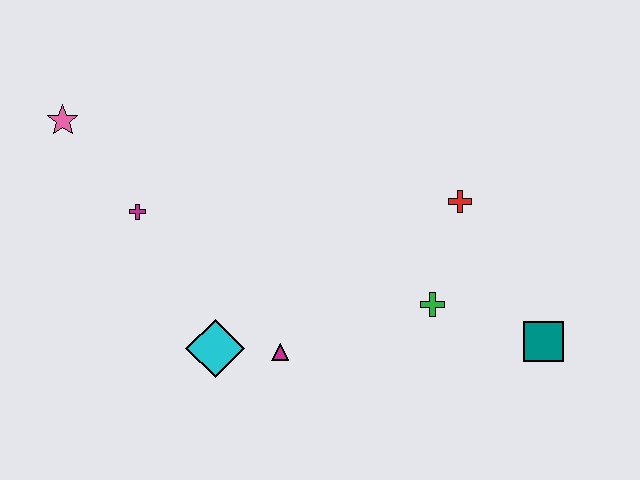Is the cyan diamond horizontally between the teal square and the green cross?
No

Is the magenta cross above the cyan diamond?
Yes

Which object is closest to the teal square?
The green cross is closest to the teal square.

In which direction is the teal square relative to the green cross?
The teal square is to the right of the green cross.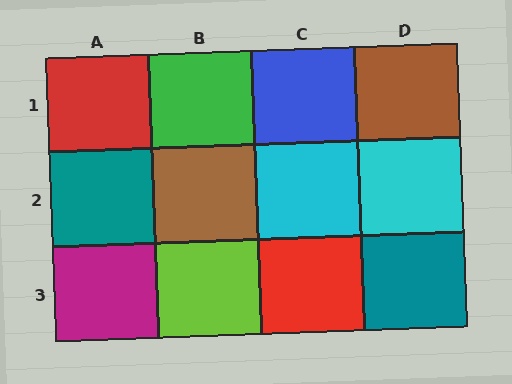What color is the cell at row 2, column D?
Cyan.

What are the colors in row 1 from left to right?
Red, green, blue, brown.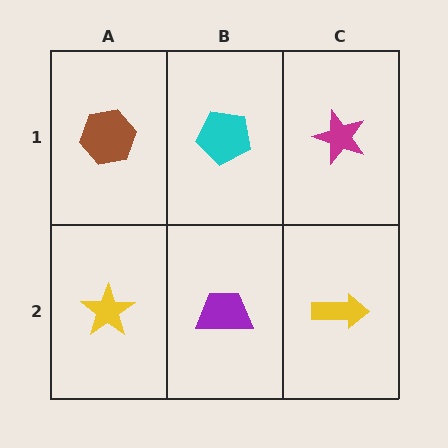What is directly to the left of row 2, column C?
A purple trapezoid.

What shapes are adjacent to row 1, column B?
A purple trapezoid (row 2, column B), a brown hexagon (row 1, column A), a magenta star (row 1, column C).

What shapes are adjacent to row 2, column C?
A magenta star (row 1, column C), a purple trapezoid (row 2, column B).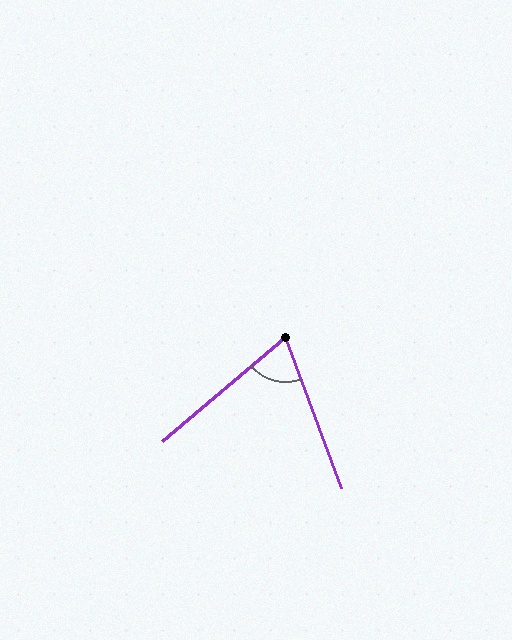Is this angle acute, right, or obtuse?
It is acute.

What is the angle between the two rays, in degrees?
Approximately 70 degrees.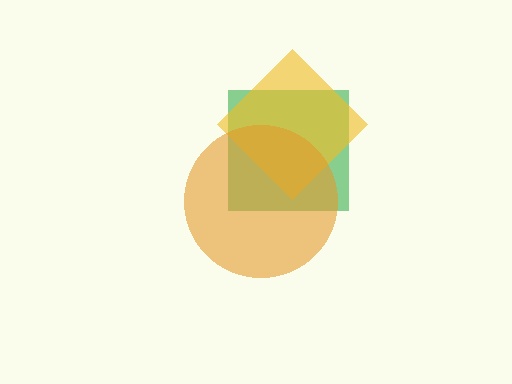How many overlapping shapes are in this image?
There are 3 overlapping shapes in the image.